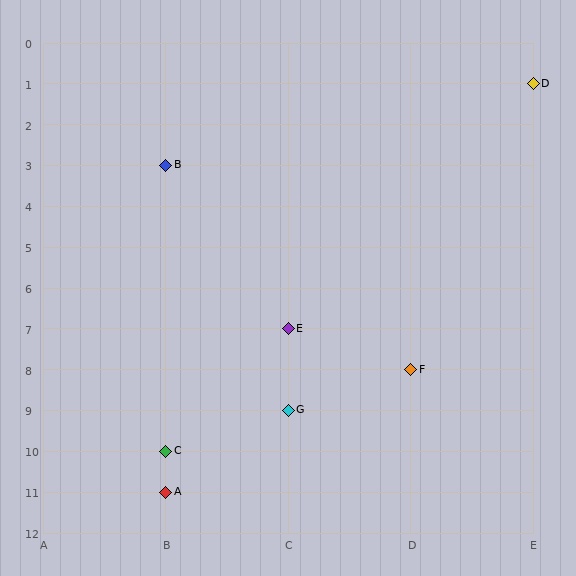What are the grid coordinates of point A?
Point A is at grid coordinates (B, 11).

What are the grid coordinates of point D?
Point D is at grid coordinates (E, 1).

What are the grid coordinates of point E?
Point E is at grid coordinates (C, 7).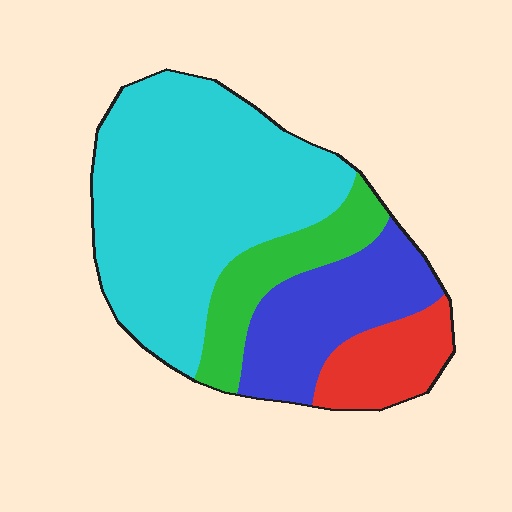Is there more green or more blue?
Blue.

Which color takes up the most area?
Cyan, at roughly 55%.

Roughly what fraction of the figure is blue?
Blue takes up about one fifth (1/5) of the figure.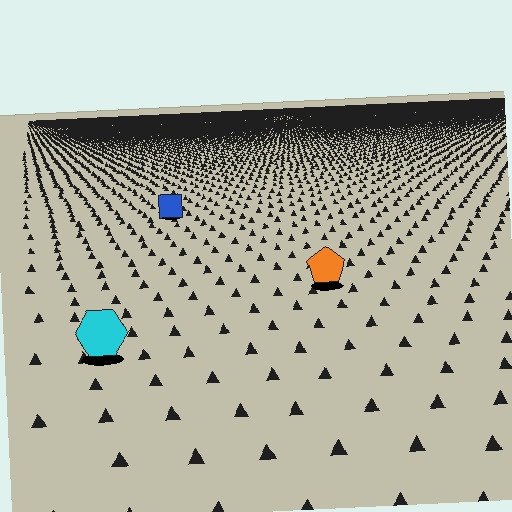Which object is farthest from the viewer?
The blue square is farthest from the viewer. It appears smaller and the ground texture around it is denser.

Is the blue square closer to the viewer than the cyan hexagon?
No. The cyan hexagon is closer — you can tell from the texture gradient: the ground texture is coarser near it.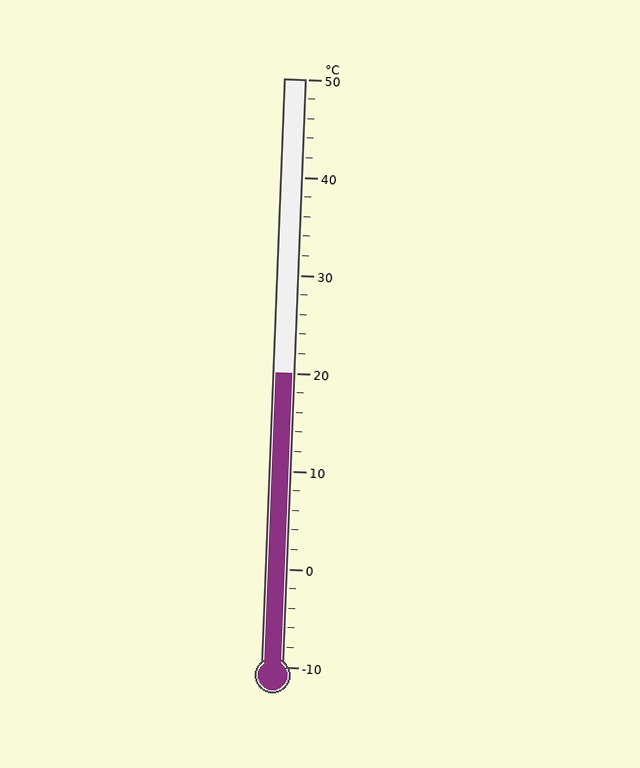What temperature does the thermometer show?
The thermometer shows approximately 20°C.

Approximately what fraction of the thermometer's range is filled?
The thermometer is filled to approximately 50% of its range.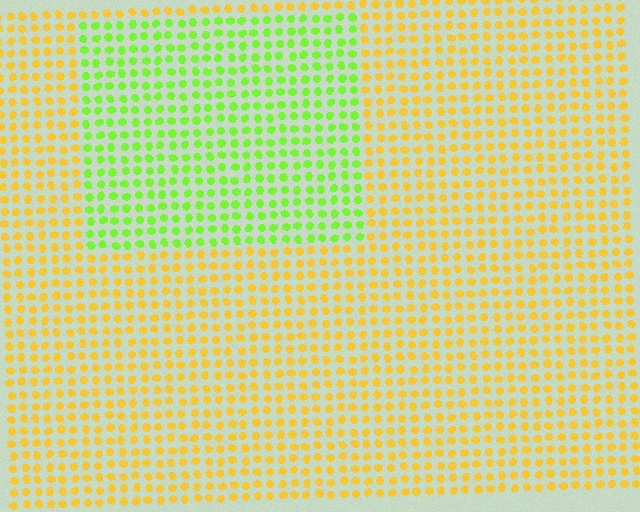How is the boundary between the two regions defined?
The boundary is defined purely by a slight shift in hue (about 54 degrees). Spacing, size, and orientation are identical on both sides.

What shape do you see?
I see a rectangle.